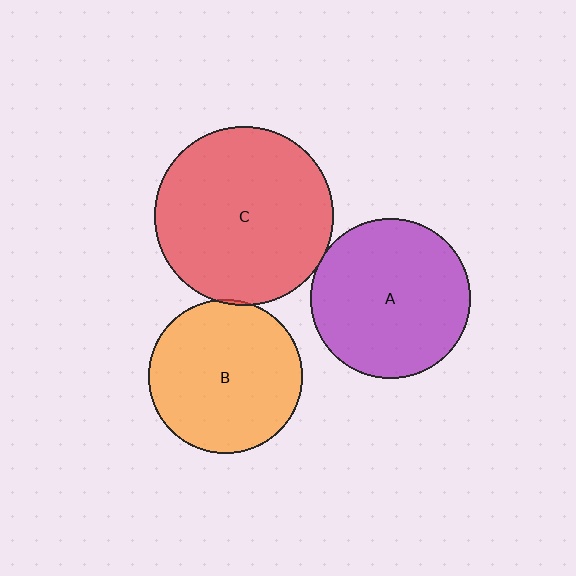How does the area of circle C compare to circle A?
Approximately 1.3 times.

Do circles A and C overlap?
Yes.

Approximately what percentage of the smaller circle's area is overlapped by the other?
Approximately 5%.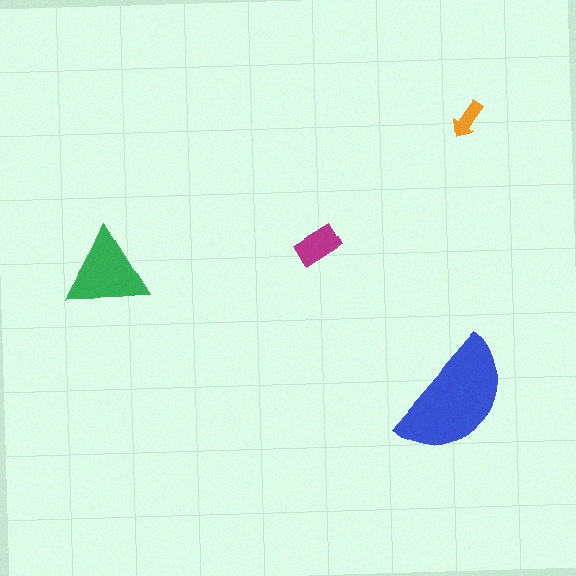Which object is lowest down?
The blue semicircle is bottommost.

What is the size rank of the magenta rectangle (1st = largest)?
3rd.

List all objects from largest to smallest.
The blue semicircle, the green triangle, the magenta rectangle, the orange arrow.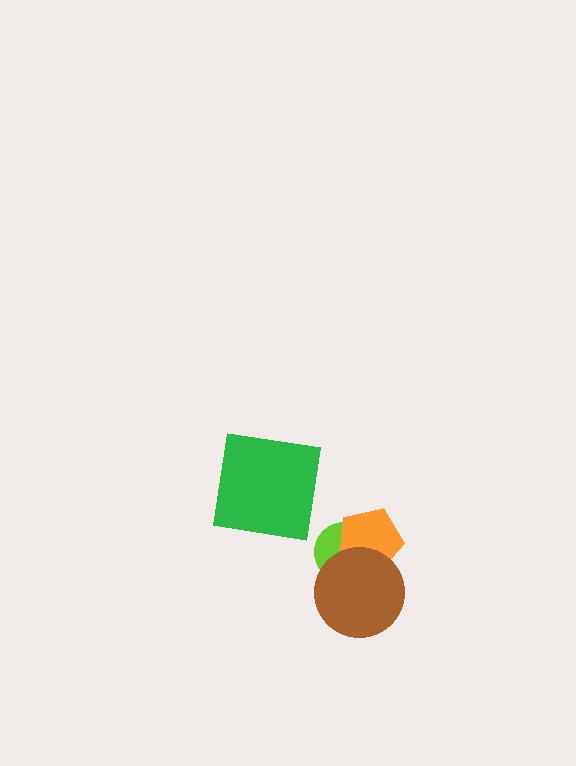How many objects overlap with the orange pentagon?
2 objects overlap with the orange pentagon.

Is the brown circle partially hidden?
No, no other shape covers it.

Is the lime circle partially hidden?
Yes, it is partially covered by another shape.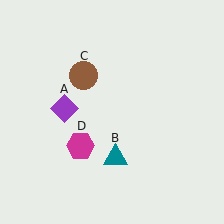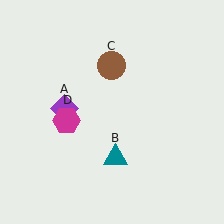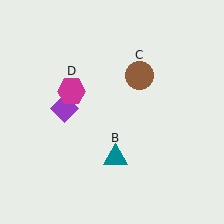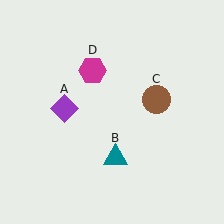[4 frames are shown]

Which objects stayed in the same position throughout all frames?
Purple diamond (object A) and teal triangle (object B) remained stationary.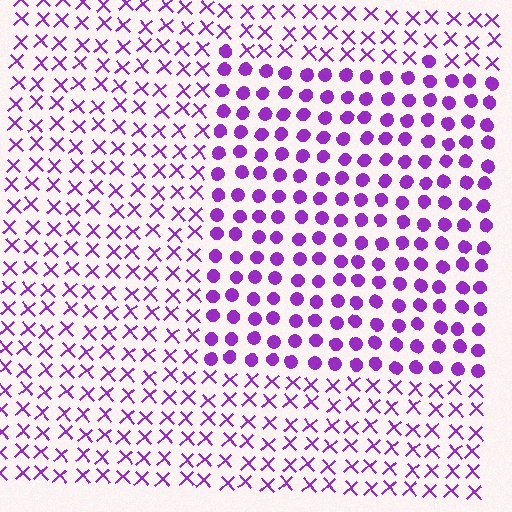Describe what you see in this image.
The image is filled with small purple elements arranged in a uniform grid. A rectangle-shaped region contains circles, while the surrounding area contains X marks. The boundary is defined purely by the change in element shape.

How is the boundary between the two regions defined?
The boundary is defined by a change in element shape: circles inside vs. X marks outside. All elements share the same color and spacing.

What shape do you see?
I see a rectangle.